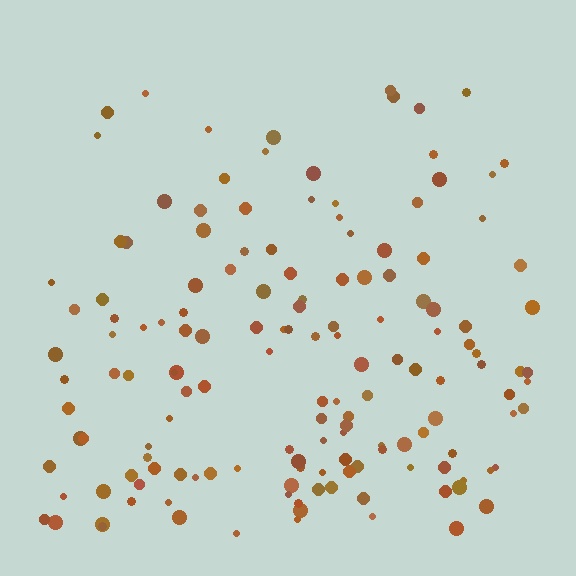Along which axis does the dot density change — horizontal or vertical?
Vertical.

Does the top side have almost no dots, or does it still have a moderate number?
Still a moderate number, just noticeably fewer than the bottom.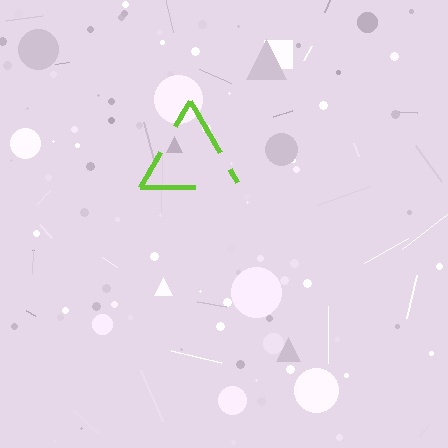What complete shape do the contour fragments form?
The contour fragments form a triangle.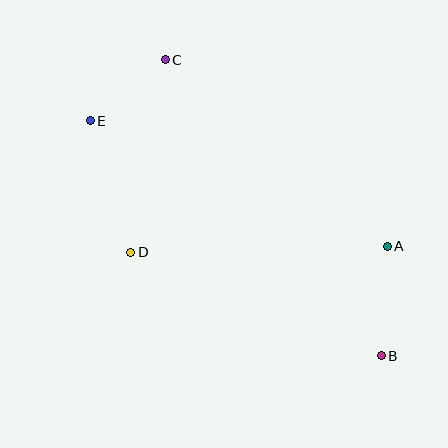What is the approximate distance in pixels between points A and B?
The distance between A and B is approximately 109 pixels.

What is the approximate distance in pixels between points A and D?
The distance between A and D is approximately 256 pixels.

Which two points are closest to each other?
Points C and E are closest to each other.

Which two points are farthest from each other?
Points B and E are farthest from each other.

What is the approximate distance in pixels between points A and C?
The distance between A and C is approximately 290 pixels.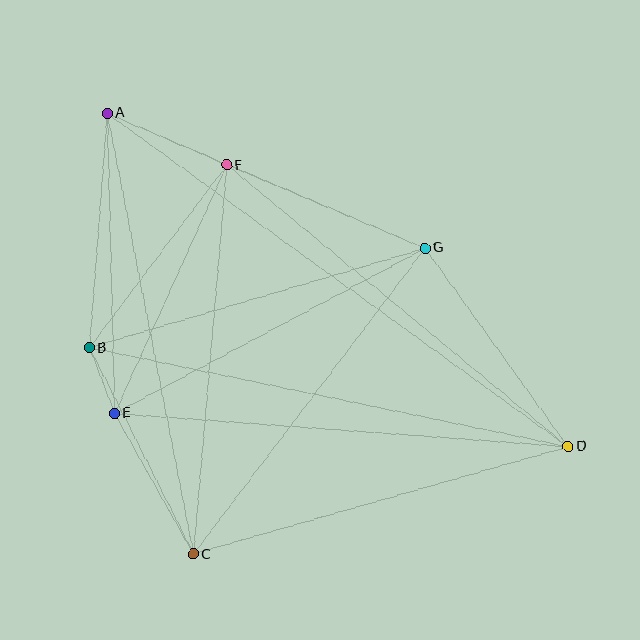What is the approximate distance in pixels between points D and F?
The distance between D and F is approximately 442 pixels.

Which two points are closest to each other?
Points B and E are closest to each other.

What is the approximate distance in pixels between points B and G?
The distance between B and G is approximately 350 pixels.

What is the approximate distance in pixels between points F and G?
The distance between F and G is approximately 215 pixels.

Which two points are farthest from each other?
Points A and D are farthest from each other.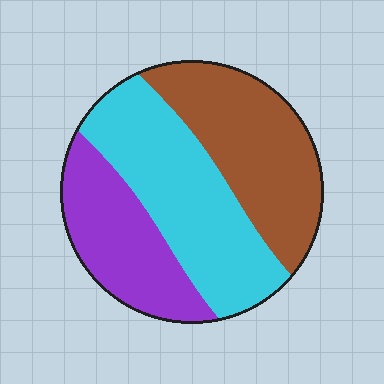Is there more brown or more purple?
Brown.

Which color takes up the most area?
Cyan, at roughly 40%.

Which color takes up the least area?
Purple, at roughly 25%.